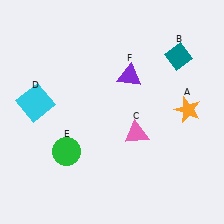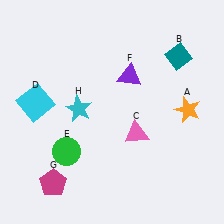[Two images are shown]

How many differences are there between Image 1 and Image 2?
There are 2 differences between the two images.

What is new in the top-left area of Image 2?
A cyan star (H) was added in the top-left area of Image 2.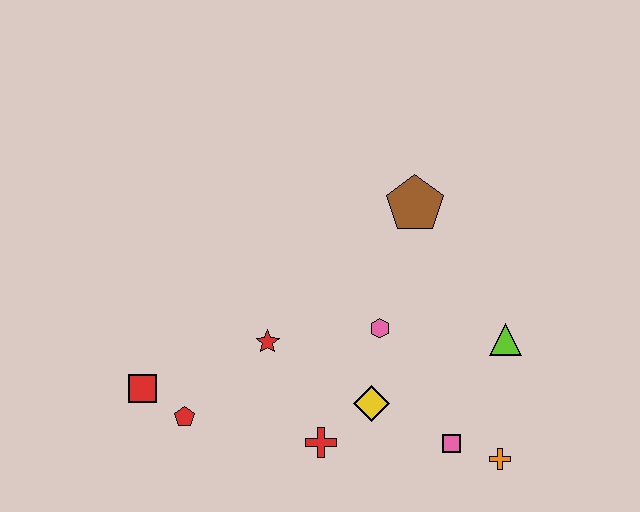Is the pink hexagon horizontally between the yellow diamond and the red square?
No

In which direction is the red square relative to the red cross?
The red square is to the left of the red cross.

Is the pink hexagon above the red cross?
Yes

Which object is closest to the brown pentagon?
The pink hexagon is closest to the brown pentagon.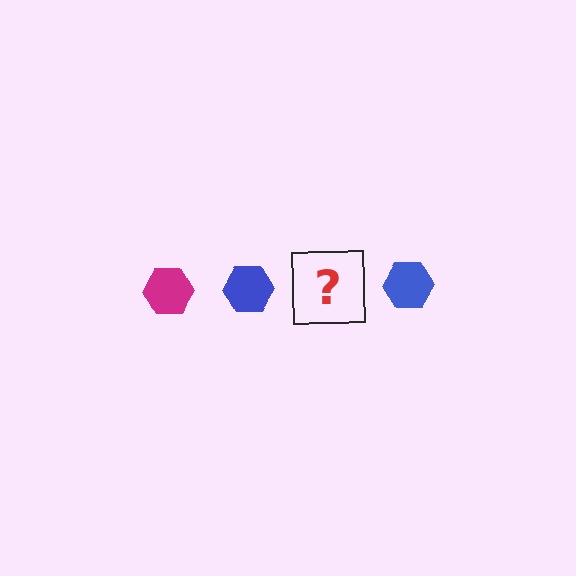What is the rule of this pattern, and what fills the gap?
The rule is that the pattern cycles through magenta, blue hexagons. The gap should be filled with a magenta hexagon.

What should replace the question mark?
The question mark should be replaced with a magenta hexagon.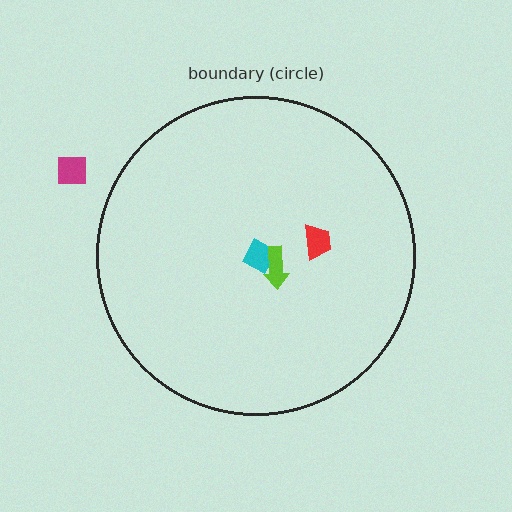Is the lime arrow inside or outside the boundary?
Inside.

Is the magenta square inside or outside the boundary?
Outside.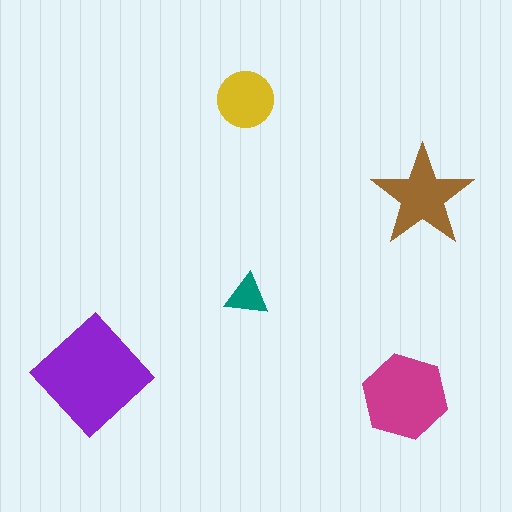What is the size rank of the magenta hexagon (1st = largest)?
2nd.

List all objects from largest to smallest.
The purple diamond, the magenta hexagon, the brown star, the yellow circle, the teal triangle.